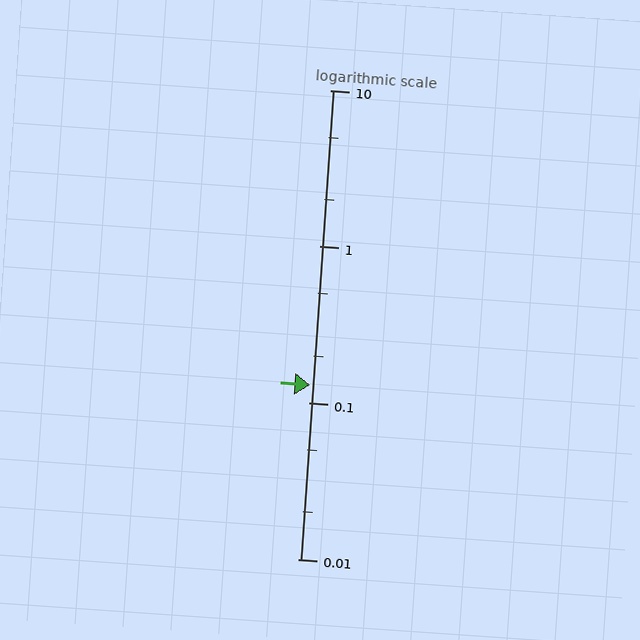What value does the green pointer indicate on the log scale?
The pointer indicates approximately 0.13.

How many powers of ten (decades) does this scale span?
The scale spans 3 decades, from 0.01 to 10.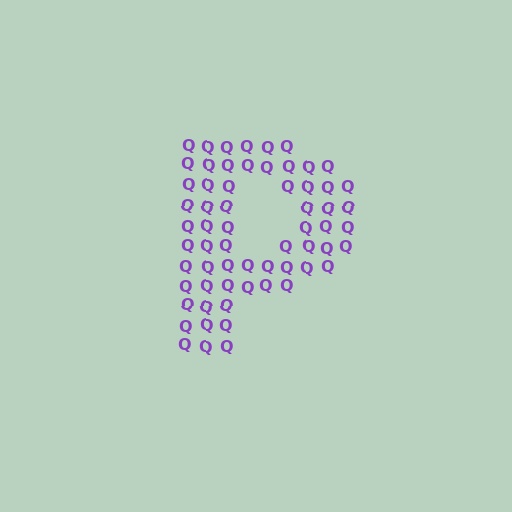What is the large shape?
The large shape is the letter P.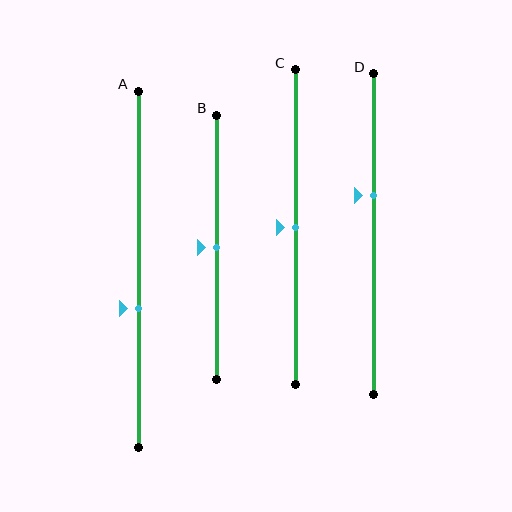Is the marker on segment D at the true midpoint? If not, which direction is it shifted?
No, the marker on segment D is shifted upward by about 12% of the segment length.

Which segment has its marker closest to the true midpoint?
Segment B has its marker closest to the true midpoint.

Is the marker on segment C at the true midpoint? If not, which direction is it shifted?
Yes, the marker on segment C is at the true midpoint.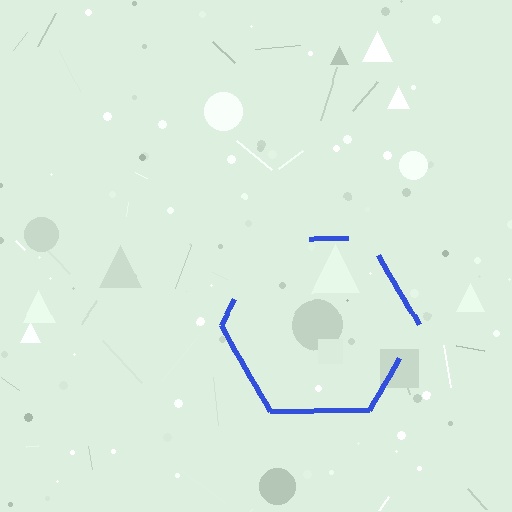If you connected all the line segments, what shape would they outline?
They would outline a hexagon.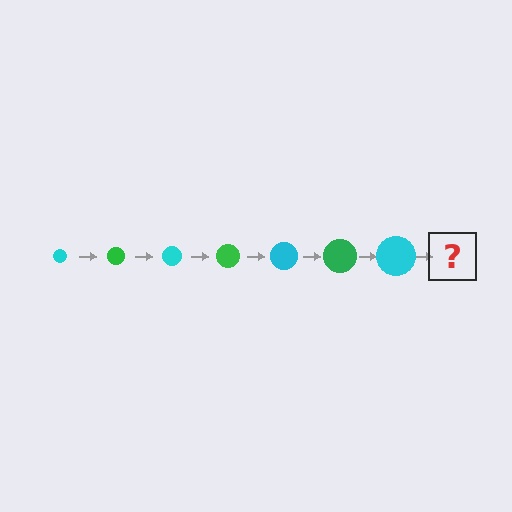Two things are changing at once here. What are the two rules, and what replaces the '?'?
The two rules are that the circle grows larger each step and the color cycles through cyan and green. The '?' should be a green circle, larger than the previous one.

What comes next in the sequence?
The next element should be a green circle, larger than the previous one.